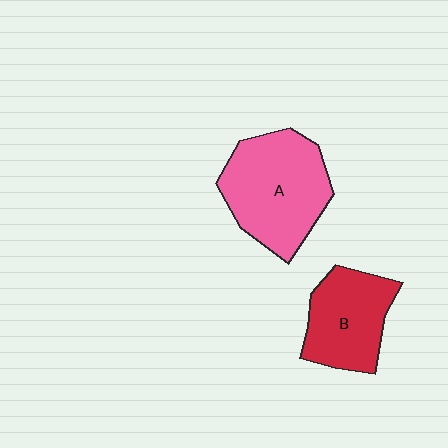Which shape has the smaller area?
Shape B (red).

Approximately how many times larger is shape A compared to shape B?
Approximately 1.4 times.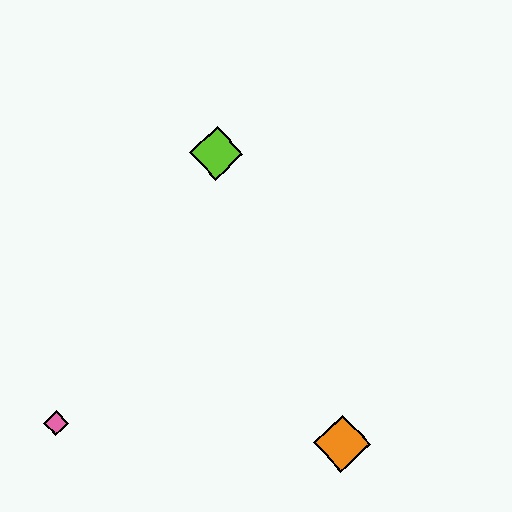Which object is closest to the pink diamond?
The orange diamond is closest to the pink diamond.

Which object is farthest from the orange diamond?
The lime diamond is farthest from the orange diamond.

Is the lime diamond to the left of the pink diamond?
No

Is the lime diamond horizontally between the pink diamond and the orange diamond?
Yes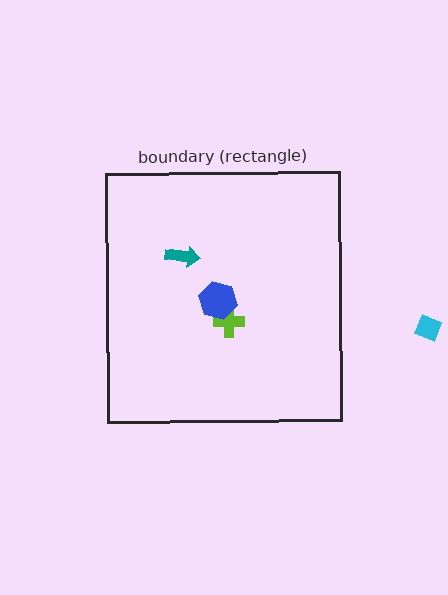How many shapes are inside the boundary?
3 inside, 1 outside.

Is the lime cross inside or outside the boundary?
Inside.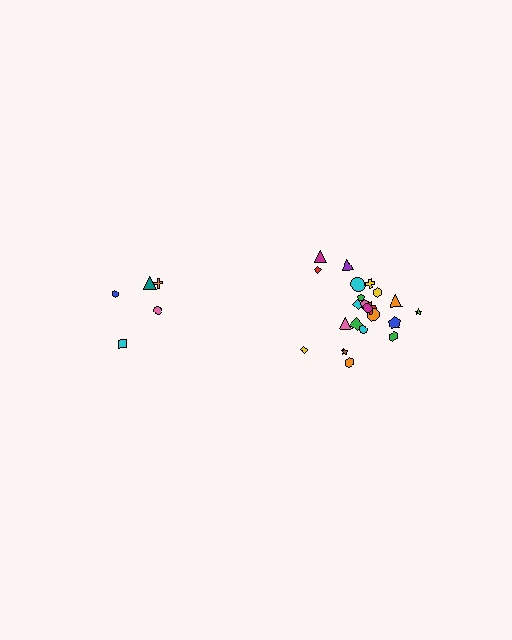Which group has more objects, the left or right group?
The right group.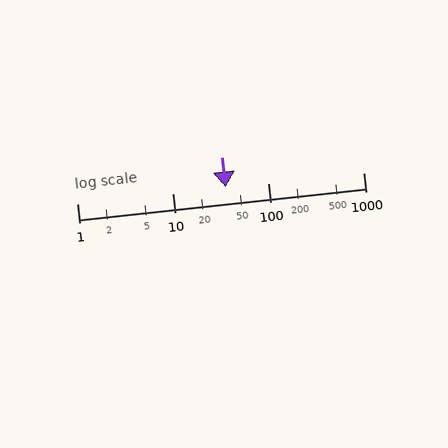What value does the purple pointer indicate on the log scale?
The pointer indicates approximately 36.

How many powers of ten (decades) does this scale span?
The scale spans 3 decades, from 1 to 1000.